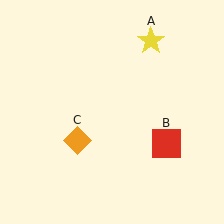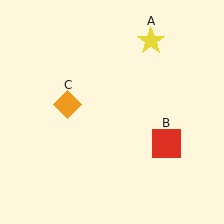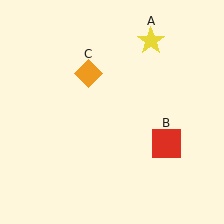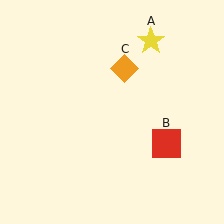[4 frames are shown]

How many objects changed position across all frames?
1 object changed position: orange diamond (object C).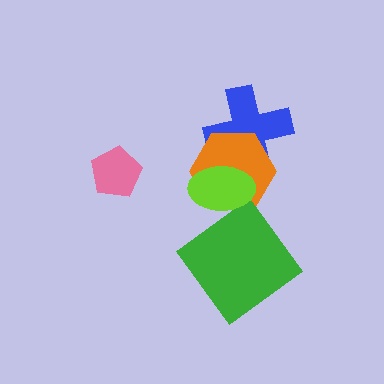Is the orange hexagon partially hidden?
Yes, it is partially covered by another shape.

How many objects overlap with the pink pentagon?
0 objects overlap with the pink pentagon.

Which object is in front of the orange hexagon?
The lime ellipse is in front of the orange hexagon.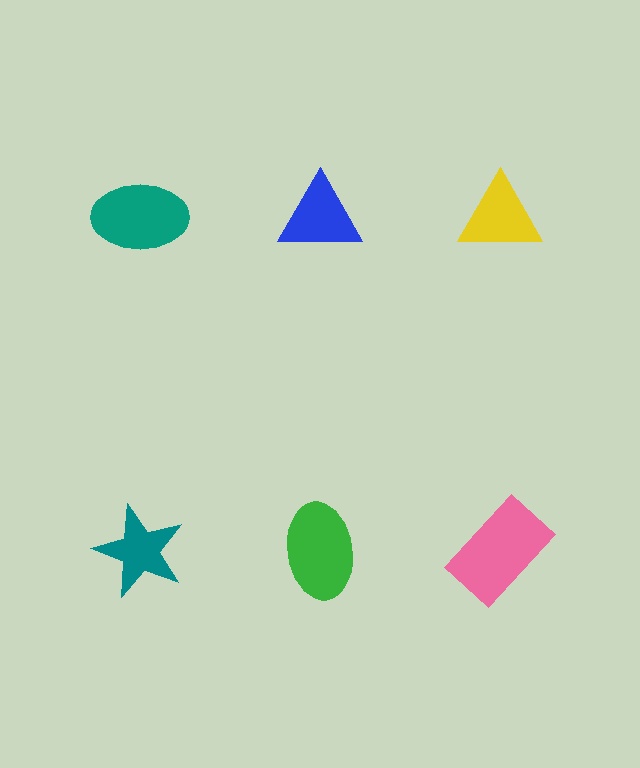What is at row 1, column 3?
A yellow triangle.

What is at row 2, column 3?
A pink rectangle.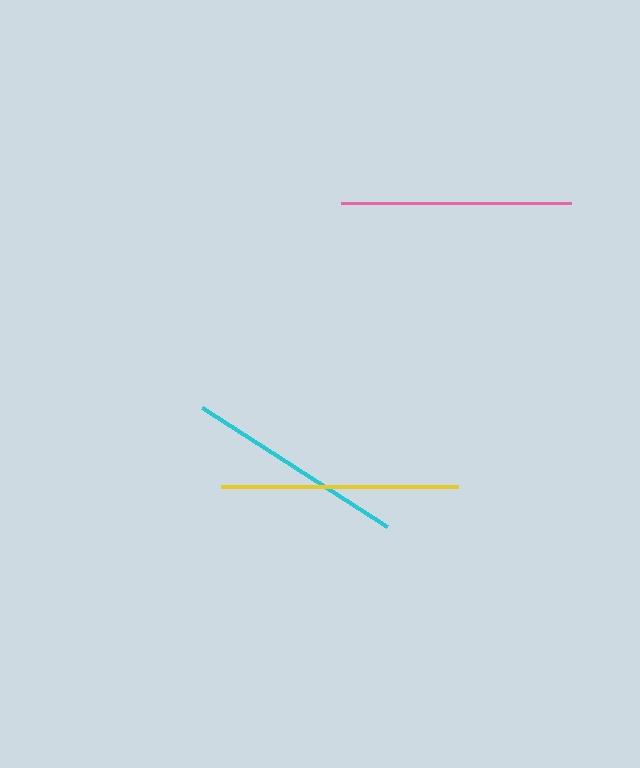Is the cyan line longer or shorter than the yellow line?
The yellow line is longer than the cyan line.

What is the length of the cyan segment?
The cyan segment is approximately 220 pixels long.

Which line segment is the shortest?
The cyan line is the shortest at approximately 220 pixels.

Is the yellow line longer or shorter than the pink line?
The yellow line is longer than the pink line.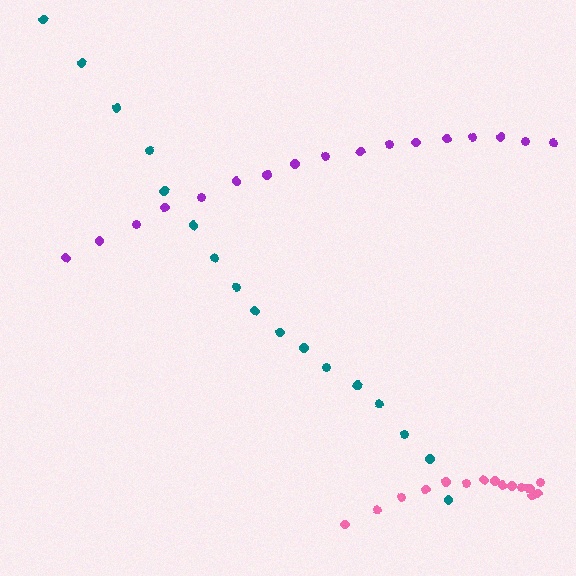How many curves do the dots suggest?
There are 3 distinct paths.